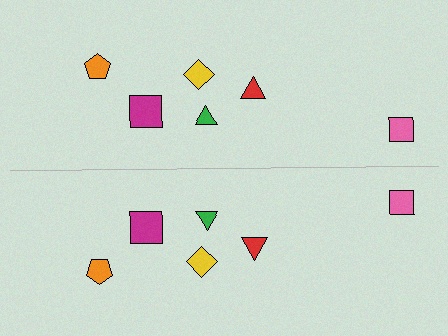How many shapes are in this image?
There are 12 shapes in this image.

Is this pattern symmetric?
Yes, this pattern has bilateral (reflection) symmetry.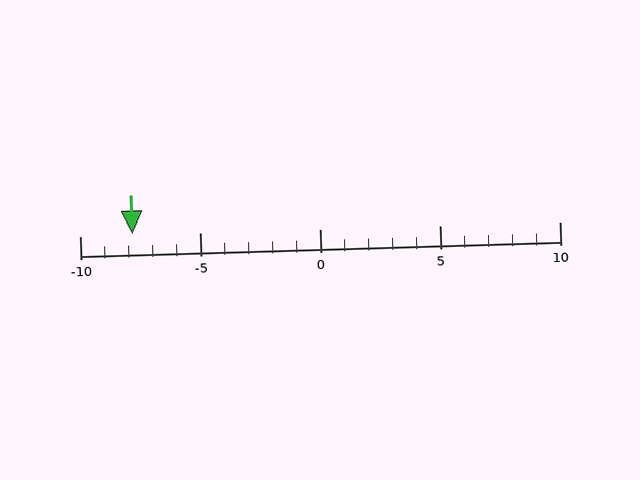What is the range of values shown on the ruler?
The ruler shows values from -10 to 10.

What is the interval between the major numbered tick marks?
The major tick marks are spaced 5 units apart.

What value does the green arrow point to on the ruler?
The green arrow points to approximately -8.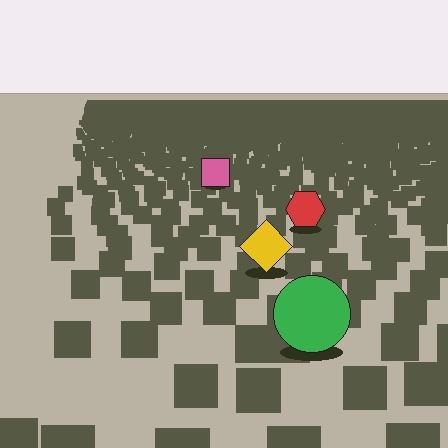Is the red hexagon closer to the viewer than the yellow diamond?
No. The yellow diamond is closer — you can tell from the texture gradient: the ground texture is coarser near it.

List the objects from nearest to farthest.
From nearest to farthest: the green circle, the yellow diamond, the red hexagon, the pink square.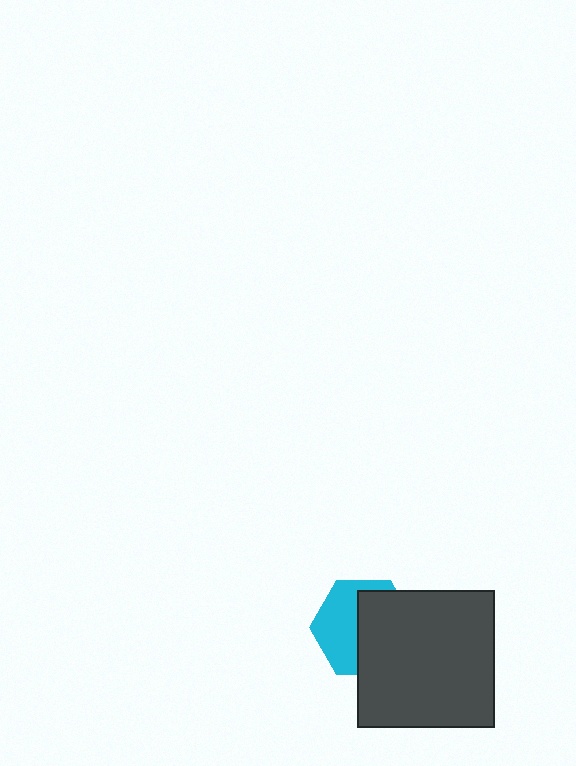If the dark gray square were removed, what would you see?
You would see the complete cyan hexagon.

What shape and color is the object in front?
The object in front is a dark gray square.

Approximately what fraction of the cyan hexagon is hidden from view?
Roughly 53% of the cyan hexagon is hidden behind the dark gray square.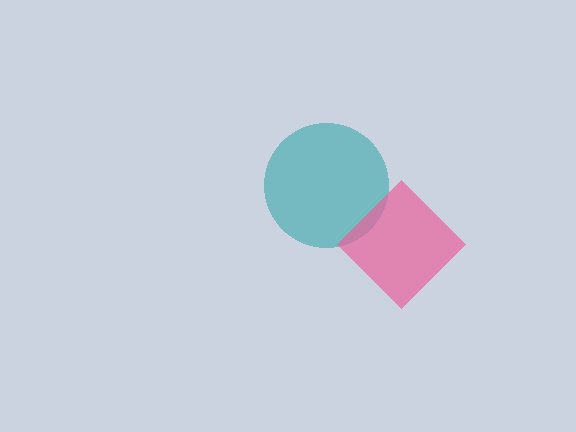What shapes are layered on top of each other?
The layered shapes are: a teal circle, a pink diamond.